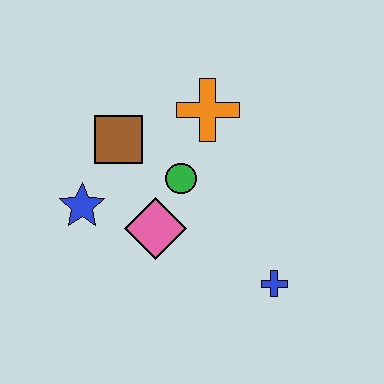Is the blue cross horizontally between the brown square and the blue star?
No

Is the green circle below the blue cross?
No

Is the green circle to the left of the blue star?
No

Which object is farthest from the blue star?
The blue cross is farthest from the blue star.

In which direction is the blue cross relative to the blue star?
The blue cross is to the right of the blue star.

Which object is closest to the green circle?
The pink diamond is closest to the green circle.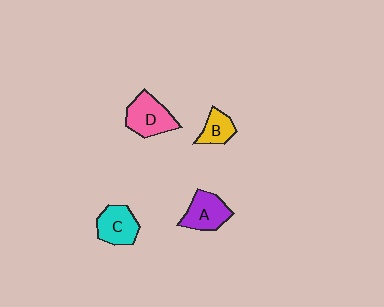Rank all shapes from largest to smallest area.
From largest to smallest: D (pink), A (purple), C (cyan), B (yellow).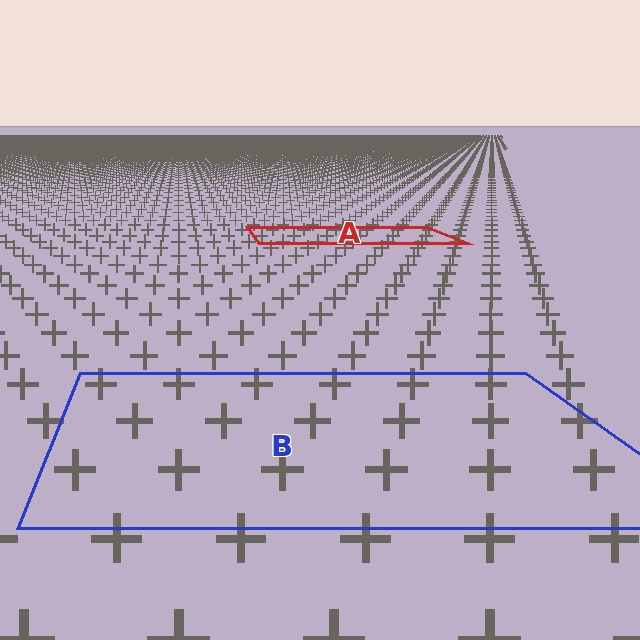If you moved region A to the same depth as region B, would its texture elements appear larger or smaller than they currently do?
They would appear larger. At a closer depth, the same texture elements are projected at a bigger on-screen size.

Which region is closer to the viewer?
Region B is closer. The texture elements there are larger and more spread out.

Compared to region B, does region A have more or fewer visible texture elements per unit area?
Region A has more texture elements per unit area — they are packed more densely because it is farther away.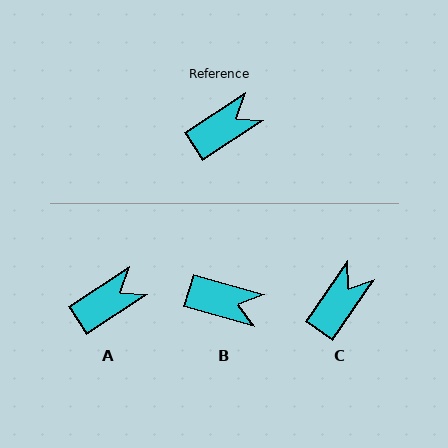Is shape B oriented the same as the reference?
No, it is off by about 50 degrees.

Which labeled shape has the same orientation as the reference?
A.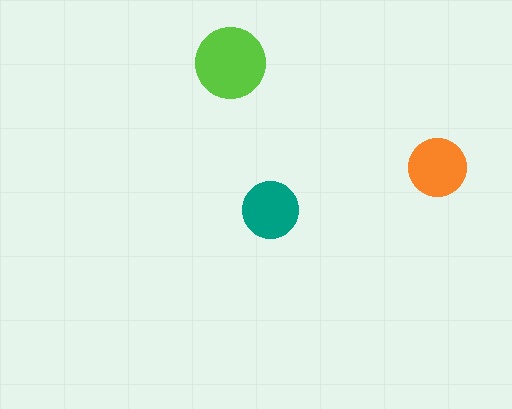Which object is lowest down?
The teal circle is bottommost.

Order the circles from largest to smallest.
the lime one, the orange one, the teal one.